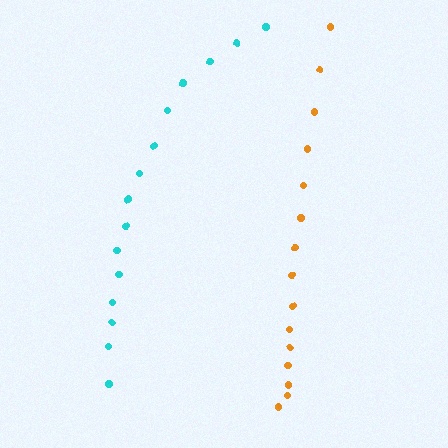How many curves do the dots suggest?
There are 2 distinct paths.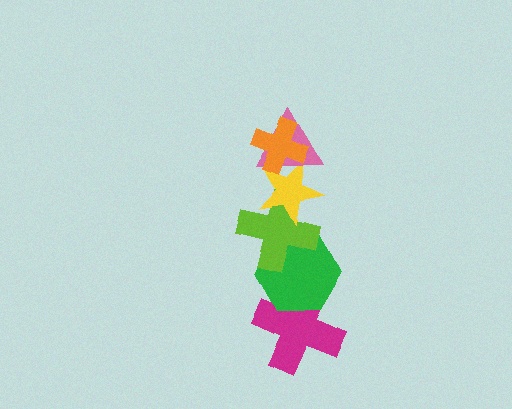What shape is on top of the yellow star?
The pink triangle is on top of the yellow star.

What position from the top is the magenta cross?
The magenta cross is 6th from the top.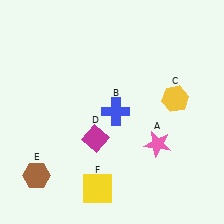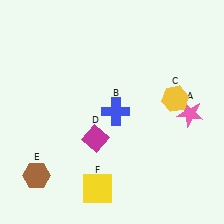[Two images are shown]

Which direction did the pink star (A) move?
The pink star (A) moved right.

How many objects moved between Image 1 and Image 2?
1 object moved between the two images.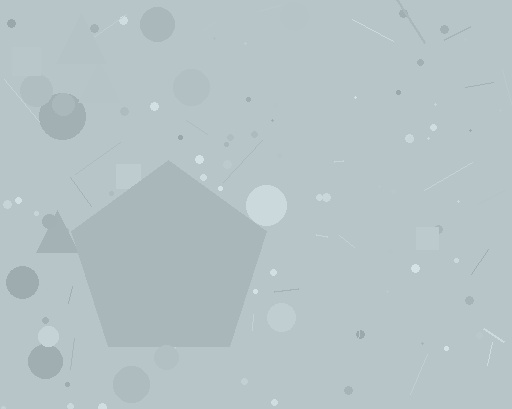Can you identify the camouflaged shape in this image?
The camouflaged shape is a pentagon.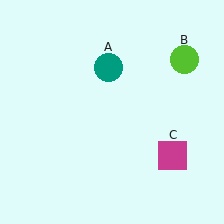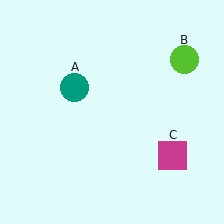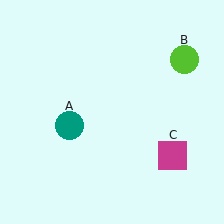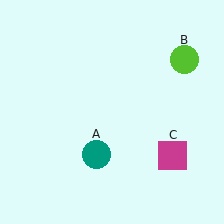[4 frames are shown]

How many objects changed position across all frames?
1 object changed position: teal circle (object A).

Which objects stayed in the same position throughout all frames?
Lime circle (object B) and magenta square (object C) remained stationary.